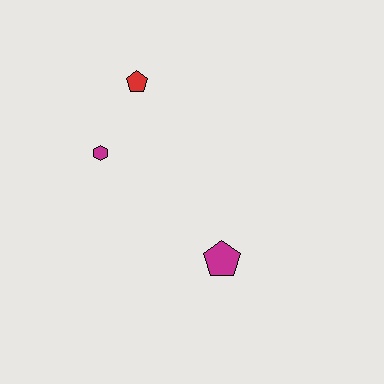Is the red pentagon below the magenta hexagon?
No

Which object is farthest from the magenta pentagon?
The red pentagon is farthest from the magenta pentagon.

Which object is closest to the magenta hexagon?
The red pentagon is closest to the magenta hexagon.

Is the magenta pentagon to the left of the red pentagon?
No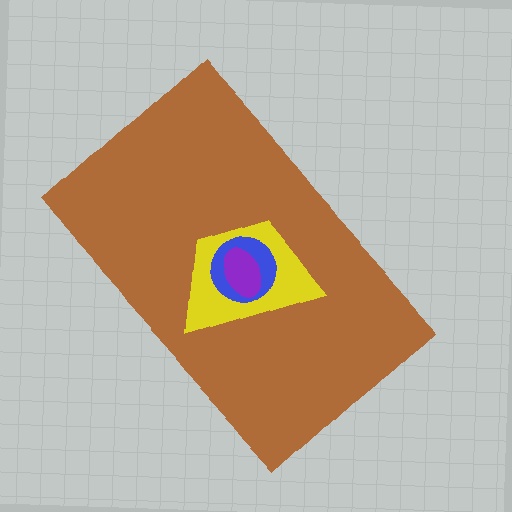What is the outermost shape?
The brown rectangle.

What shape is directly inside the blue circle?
The purple ellipse.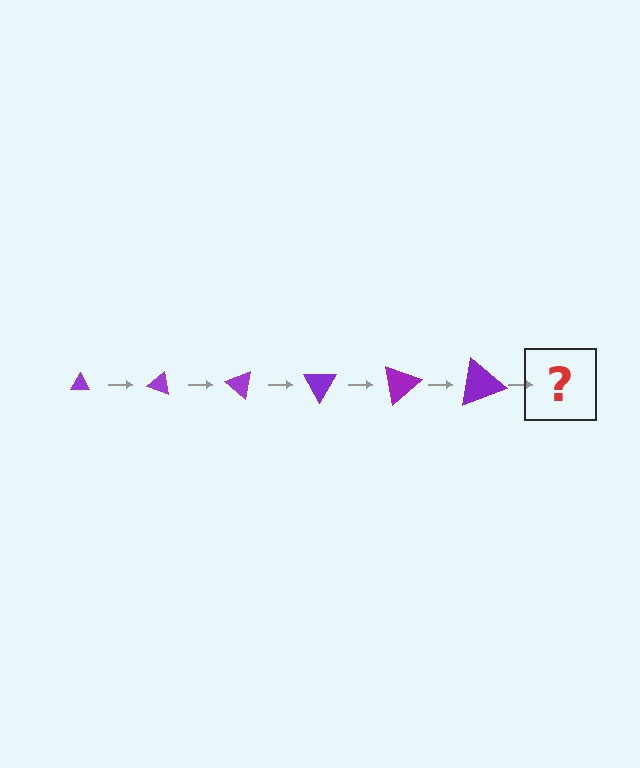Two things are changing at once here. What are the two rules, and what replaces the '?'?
The two rules are that the triangle grows larger each step and it rotates 20 degrees each step. The '?' should be a triangle, larger than the previous one and rotated 120 degrees from the start.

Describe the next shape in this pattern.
It should be a triangle, larger than the previous one and rotated 120 degrees from the start.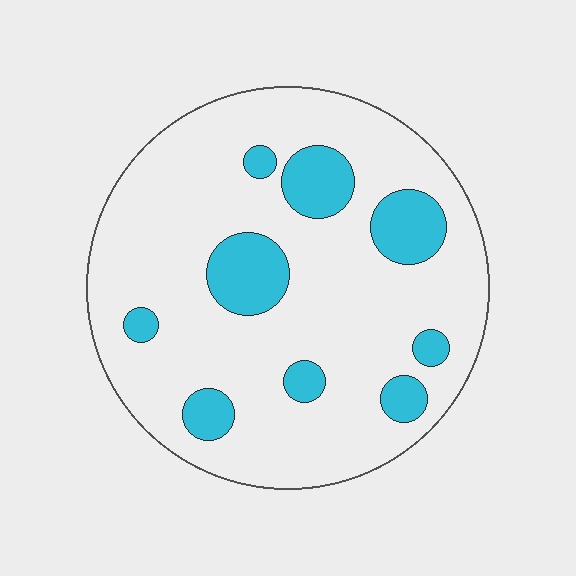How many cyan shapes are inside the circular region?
9.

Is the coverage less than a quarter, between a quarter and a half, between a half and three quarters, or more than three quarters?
Less than a quarter.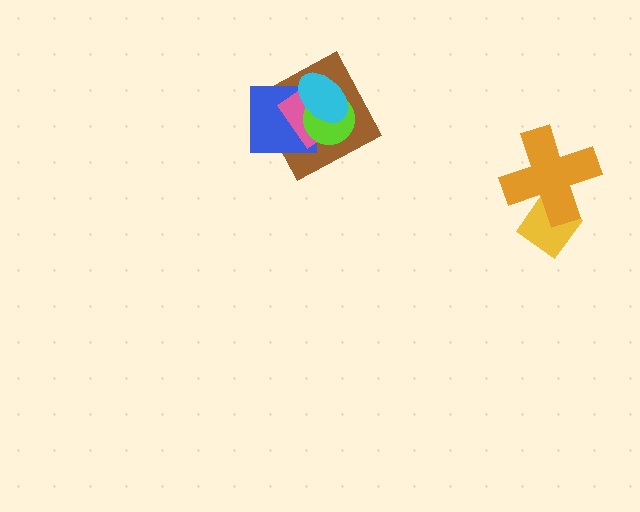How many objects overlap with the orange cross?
1 object overlaps with the orange cross.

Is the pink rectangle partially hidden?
Yes, it is partially covered by another shape.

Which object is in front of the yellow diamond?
The orange cross is in front of the yellow diamond.